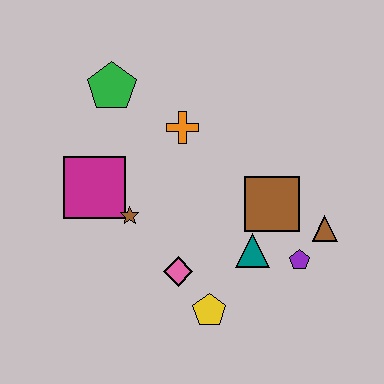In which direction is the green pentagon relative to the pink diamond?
The green pentagon is above the pink diamond.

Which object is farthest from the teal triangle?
The green pentagon is farthest from the teal triangle.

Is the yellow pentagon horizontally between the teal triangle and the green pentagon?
Yes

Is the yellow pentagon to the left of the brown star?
No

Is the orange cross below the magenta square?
No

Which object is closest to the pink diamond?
The yellow pentagon is closest to the pink diamond.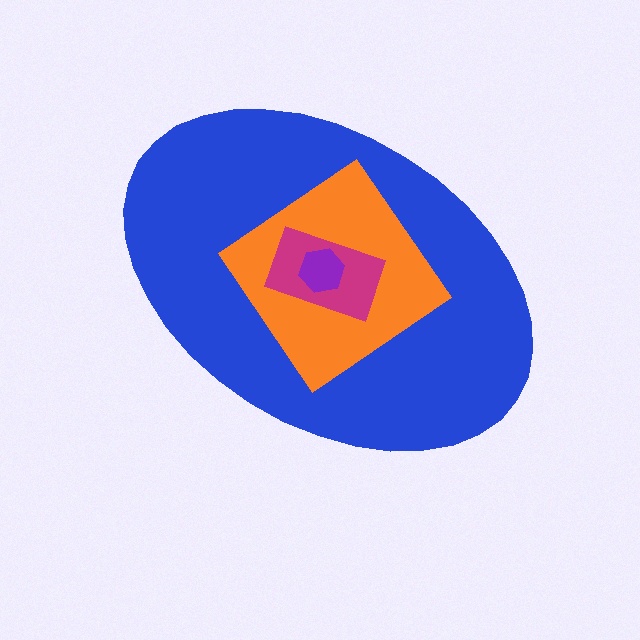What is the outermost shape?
The blue ellipse.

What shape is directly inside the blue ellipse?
The orange diamond.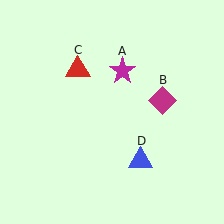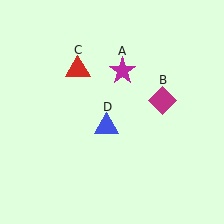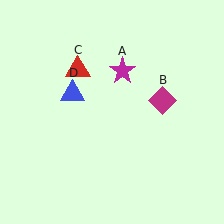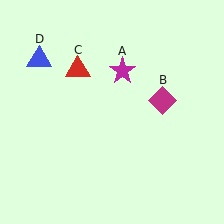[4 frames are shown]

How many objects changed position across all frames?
1 object changed position: blue triangle (object D).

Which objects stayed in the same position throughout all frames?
Magenta star (object A) and magenta diamond (object B) and red triangle (object C) remained stationary.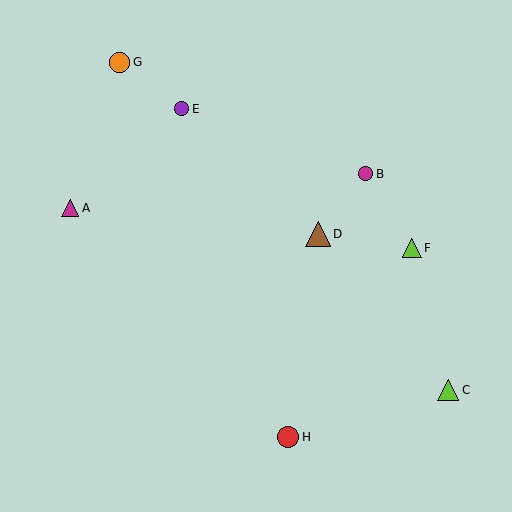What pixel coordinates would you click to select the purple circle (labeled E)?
Click at (182, 109) to select the purple circle E.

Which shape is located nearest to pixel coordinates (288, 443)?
The red circle (labeled H) at (288, 437) is nearest to that location.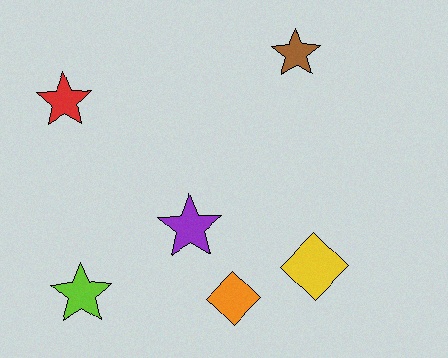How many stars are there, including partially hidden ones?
There are 4 stars.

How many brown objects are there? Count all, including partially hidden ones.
There is 1 brown object.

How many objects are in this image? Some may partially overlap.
There are 6 objects.